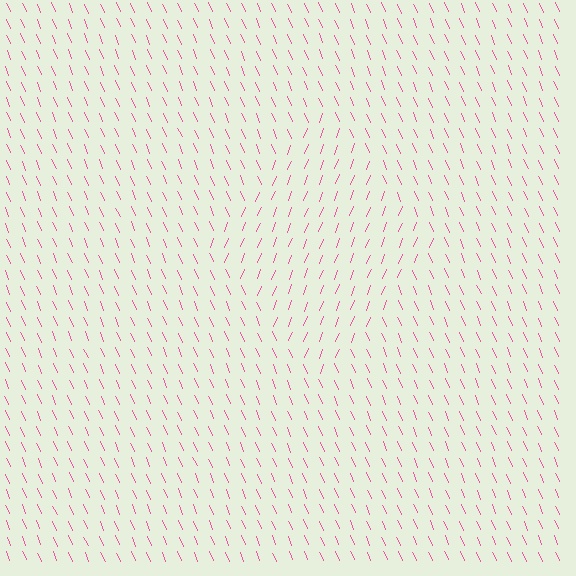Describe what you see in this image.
The image is filled with small pink line segments. A diamond region in the image has lines oriented differently from the surrounding lines, creating a visible texture boundary.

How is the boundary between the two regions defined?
The boundary is defined purely by a change in line orientation (approximately 45 degrees difference). All lines are the same color and thickness.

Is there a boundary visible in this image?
Yes, there is a texture boundary formed by a change in line orientation.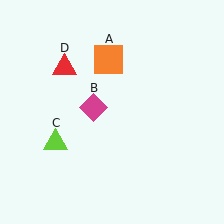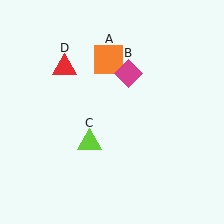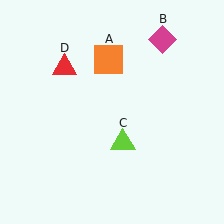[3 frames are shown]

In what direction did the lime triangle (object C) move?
The lime triangle (object C) moved right.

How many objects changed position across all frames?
2 objects changed position: magenta diamond (object B), lime triangle (object C).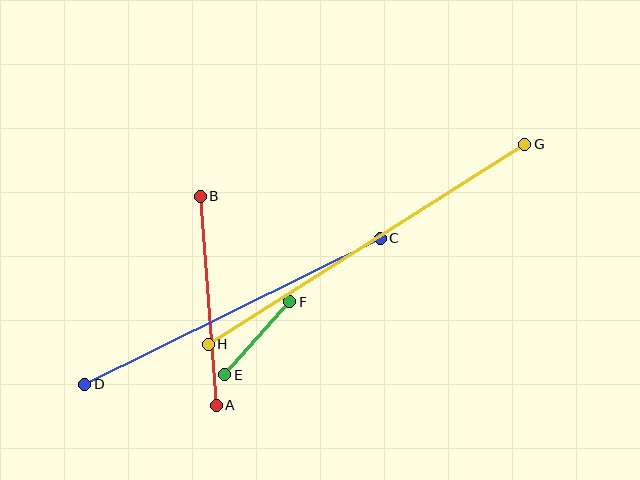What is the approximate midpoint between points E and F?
The midpoint is at approximately (257, 338) pixels.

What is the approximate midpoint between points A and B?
The midpoint is at approximately (208, 301) pixels.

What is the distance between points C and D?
The distance is approximately 330 pixels.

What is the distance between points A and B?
The distance is approximately 210 pixels.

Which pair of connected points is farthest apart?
Points G and H are farthest apart.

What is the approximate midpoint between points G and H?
The midpoint is at approximately (366, 244) pixels.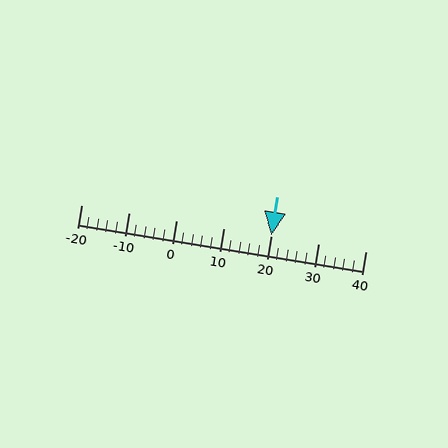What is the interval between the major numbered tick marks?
The major tick marks are spaced 10 units apart.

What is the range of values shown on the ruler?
The ruler shows values from -20 to 40.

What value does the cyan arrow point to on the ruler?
The cyan arrow points to approximately 20.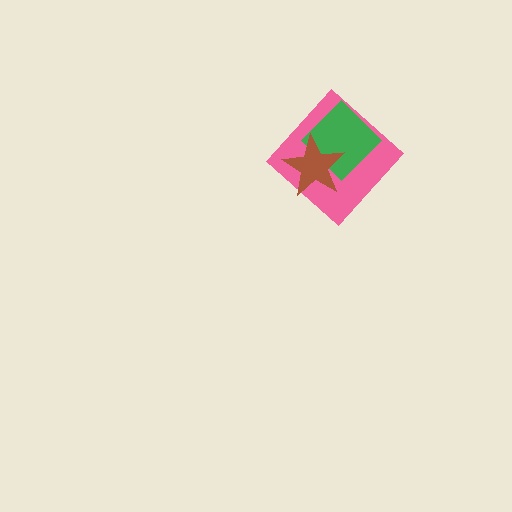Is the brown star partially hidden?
No, no other shape covers it.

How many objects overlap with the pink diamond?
2 objects overlap with the pink diamond.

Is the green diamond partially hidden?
Yes, it is partially covered by another shape.